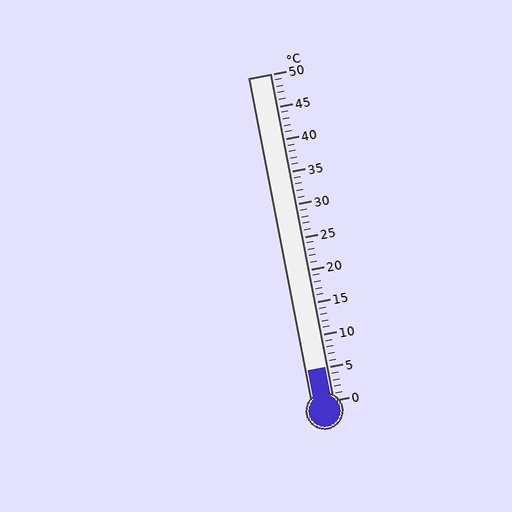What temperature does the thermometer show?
The thermometer shows approximately 5°C.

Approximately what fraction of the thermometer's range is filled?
The thermometer is filled to approximately 10% of its range.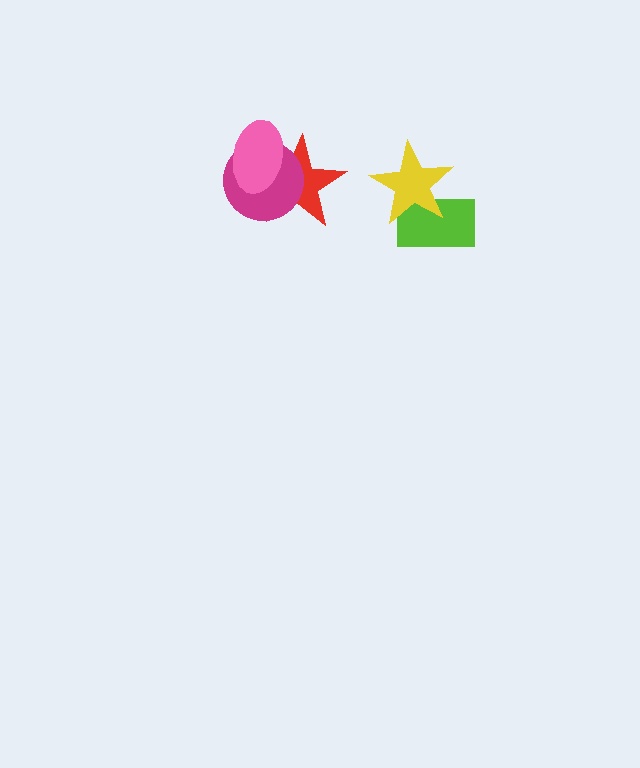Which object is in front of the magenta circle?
The pink ellipse is in front of the magenta circle.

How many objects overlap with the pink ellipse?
2 objects overlap with the pink ellipse.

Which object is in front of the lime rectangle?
The yellow star is in front of the lime rectangle.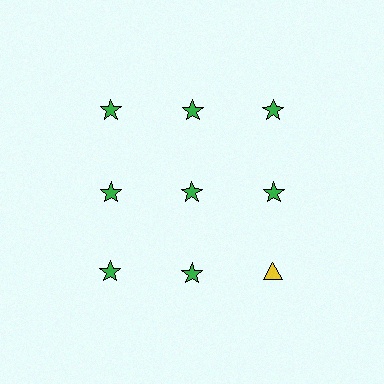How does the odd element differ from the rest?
It differs in both color (yellow instead of green) and shape (triangle instead of star).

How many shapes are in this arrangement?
There are 9 shapes arranged in a grid pattern.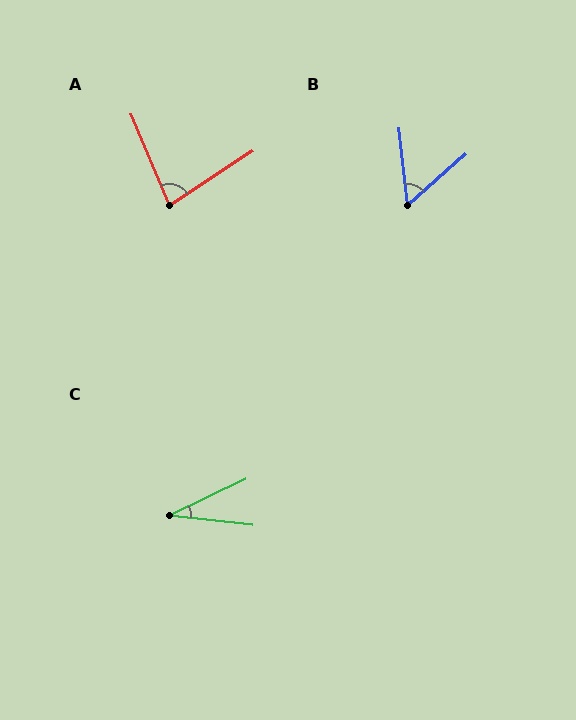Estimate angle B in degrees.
Approximately 55 degrees.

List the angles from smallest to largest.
C (32°), B (55°), A (80°).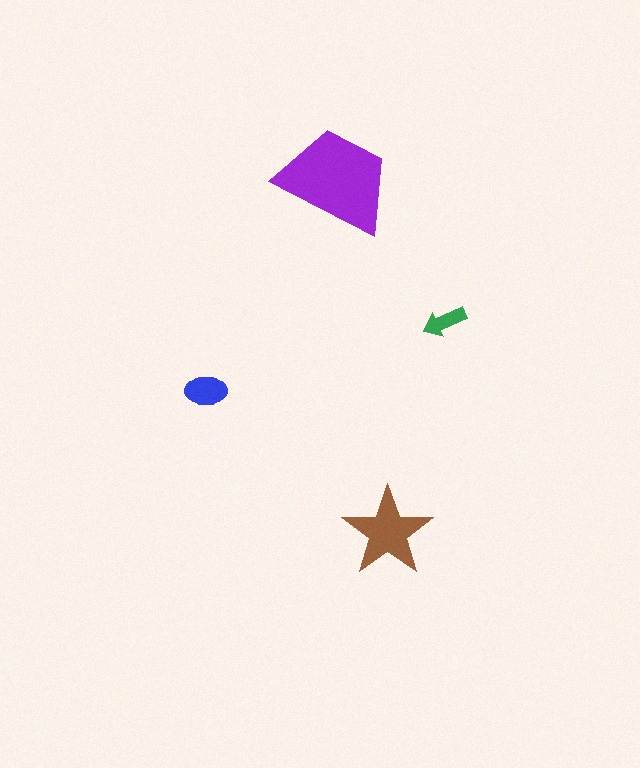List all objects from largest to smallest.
The purple trapezoid, the brown star, the blue ellipse, the green arrow.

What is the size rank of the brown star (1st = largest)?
2nd.